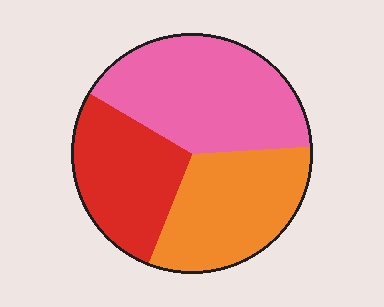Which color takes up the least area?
Red, at roughly 30%.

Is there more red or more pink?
Pink.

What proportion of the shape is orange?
Orange covers 32% of the shape.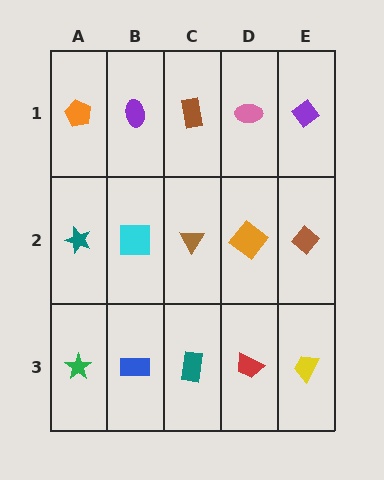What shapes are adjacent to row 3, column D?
An orange diamond (row 2, column D), a teal rectangle (row 3, column C), a yellow trapezoid (row 3, column E).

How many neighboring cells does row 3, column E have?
2.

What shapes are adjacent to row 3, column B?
A cyan square (row 2, column B), a green star (row 3, column A), a teal rectangle (row 3, column C).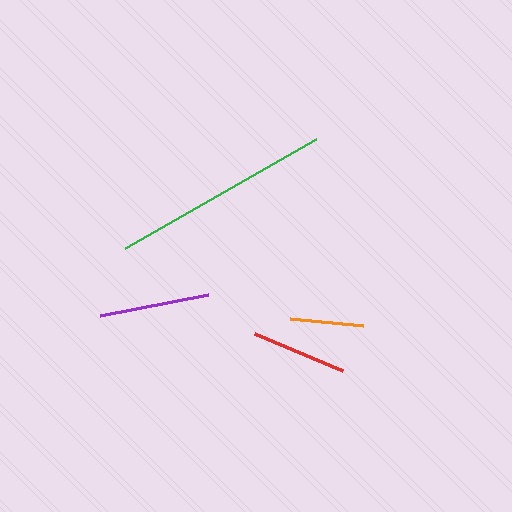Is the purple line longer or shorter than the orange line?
The purple line is longer than the orange line.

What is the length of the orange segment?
The orange segment is approximately 73 pixels long.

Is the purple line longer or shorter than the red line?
The purple line is longer than the red line.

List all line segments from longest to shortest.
From longest to shortest: green, purple, red, orange.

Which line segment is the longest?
The green line is the longest at approximately 219 pixels.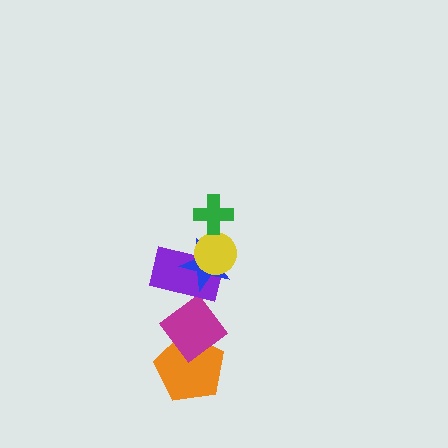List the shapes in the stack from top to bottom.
From top to bottom: the green cross, the yellow circle, the blue star, the purple rectangle, the magenta diamond, the orange pentagon.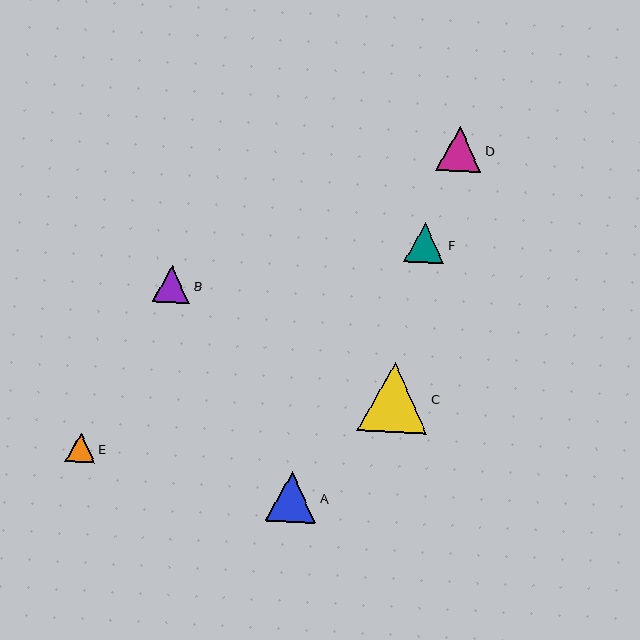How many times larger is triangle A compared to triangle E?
Triangle A is approximately 1.7 times the size of triangle E.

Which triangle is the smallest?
Triangle E is the smallest with a size of approximately 29 pixels.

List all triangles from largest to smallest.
From largest to smallest: C, A, D, F, B, E.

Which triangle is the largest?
Triangle C is the largest with a size of approximately 70 pixels.